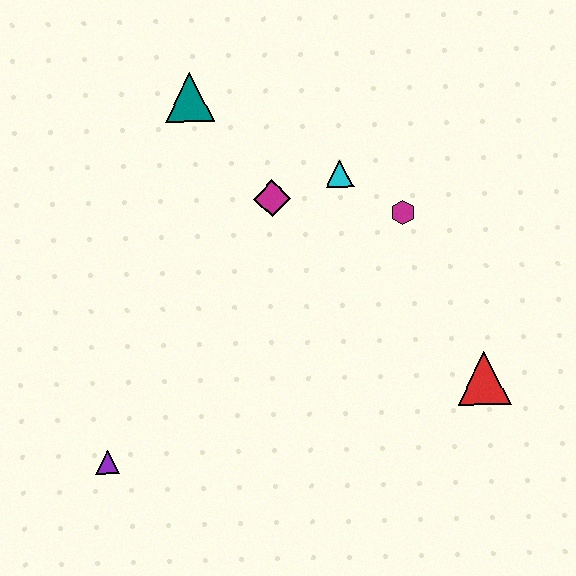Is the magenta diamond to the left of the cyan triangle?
Yes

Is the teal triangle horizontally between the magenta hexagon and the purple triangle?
Yes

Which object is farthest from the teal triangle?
The red triangle is farthest from the teal triangle.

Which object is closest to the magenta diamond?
The cyan triangle is closest to the magenta diamond.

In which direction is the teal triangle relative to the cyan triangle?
The teal triangle is to the left of the cyan triangle.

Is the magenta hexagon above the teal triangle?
No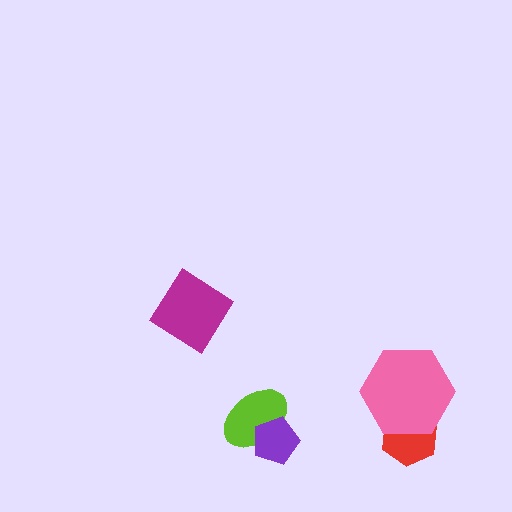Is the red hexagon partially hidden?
Yes, it is partially covered by another shape.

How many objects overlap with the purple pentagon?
1 object overlaps with the purple pentagon.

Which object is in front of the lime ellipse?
The purple pentagon is in front of the lime ellipse.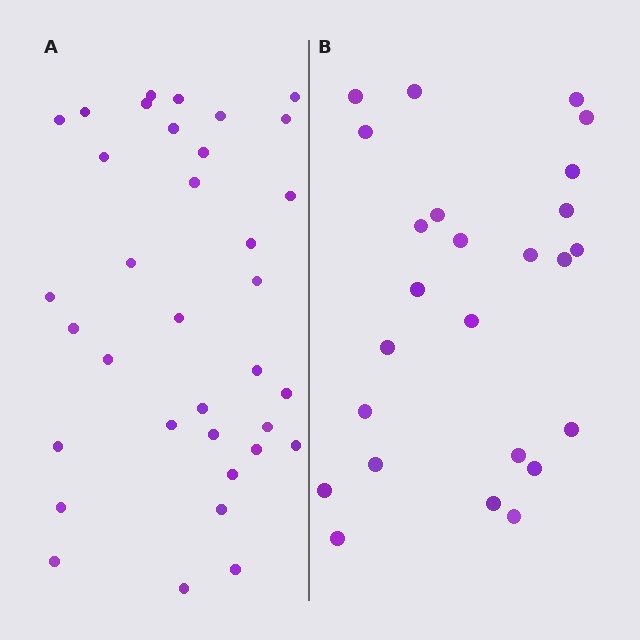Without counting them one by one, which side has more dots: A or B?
Region A (the left region) has more dots.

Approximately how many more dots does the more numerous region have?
Region A has roughly 10 or so more dots than region B.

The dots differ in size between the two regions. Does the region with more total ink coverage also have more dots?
No. Region B has more total ink coverage because its dots are larger, but region A actually contains more individual dots. Total area can be misleading — the number of items is what matters here.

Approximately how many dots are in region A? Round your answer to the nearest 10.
About 40 dots. (The exact count is 35, which rounds to 40.)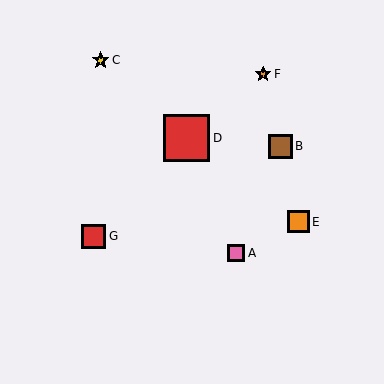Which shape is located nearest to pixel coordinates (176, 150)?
The red square (labeled D) at (186, 138) is nearest to that location.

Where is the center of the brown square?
The center of the brown square is at (280, 146).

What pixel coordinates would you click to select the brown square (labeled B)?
Click at (280, 146) to select the brown square B.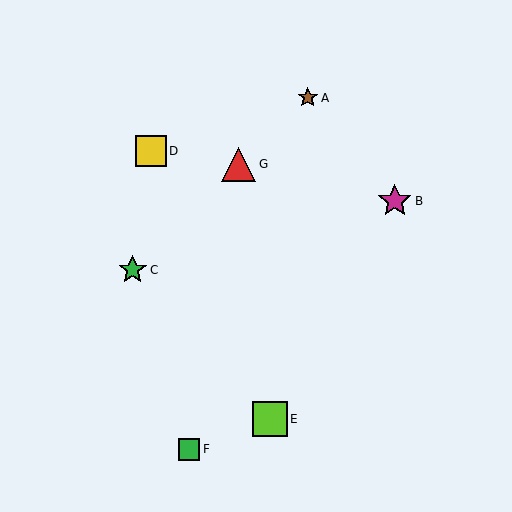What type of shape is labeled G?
Shape G is a red triangle.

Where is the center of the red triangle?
The center of the red triangle is at (239, 164).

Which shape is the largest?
The lime square (labeled E) is the largest.